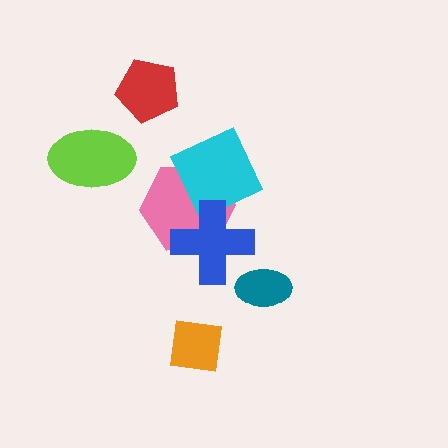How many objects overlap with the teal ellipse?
0 objects overlap with the teal ellipse.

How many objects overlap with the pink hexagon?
2 objects overlap with the pink hexagon.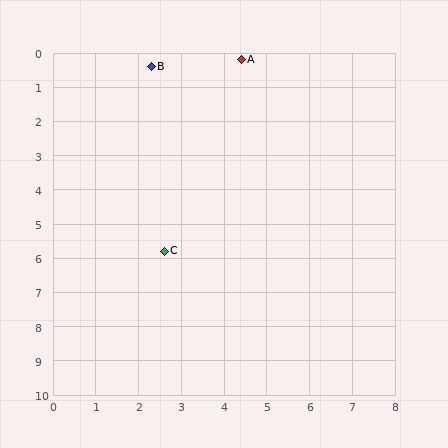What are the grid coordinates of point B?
Point B is at approximately (2.3, 0.4).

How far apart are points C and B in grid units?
Points C and B are about 5.4 grid units apart.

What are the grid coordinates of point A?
Point A is at approximately (4.4, 0.2).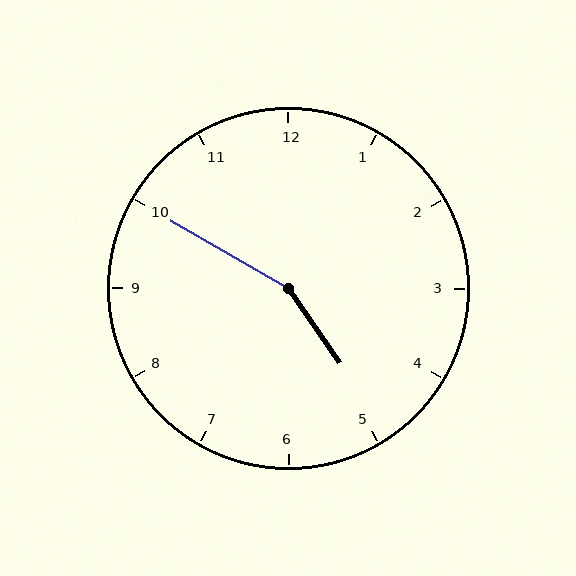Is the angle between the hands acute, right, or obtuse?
It is obtuse.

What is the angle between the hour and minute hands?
Approximately 155 degrees.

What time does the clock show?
4:50.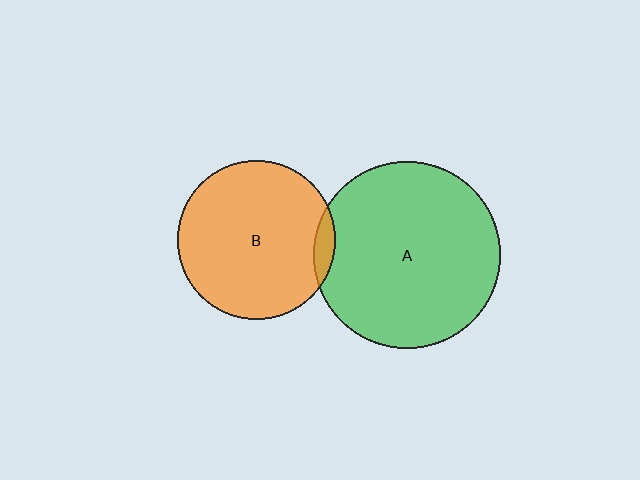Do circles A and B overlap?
Yes.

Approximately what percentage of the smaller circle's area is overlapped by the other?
Approximately 5%.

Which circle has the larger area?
Circle A (green).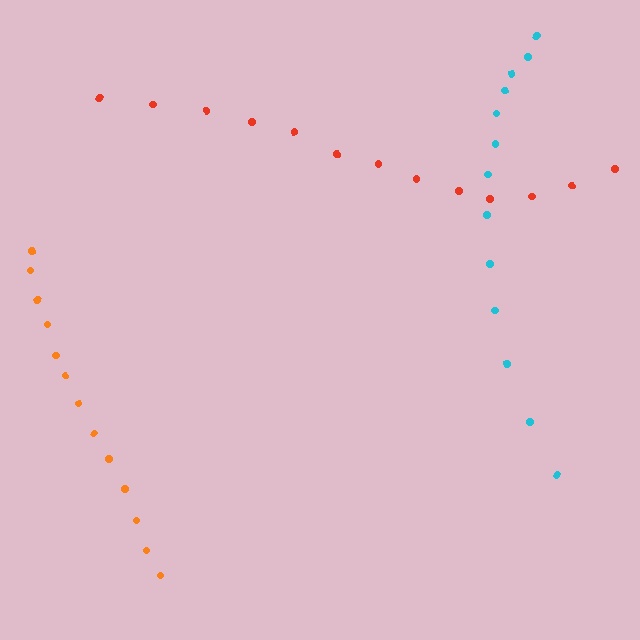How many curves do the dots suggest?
There are 3 distinct paths.